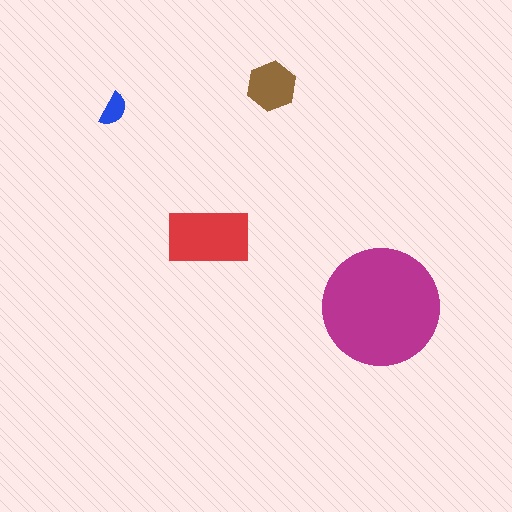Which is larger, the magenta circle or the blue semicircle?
The magenta circle.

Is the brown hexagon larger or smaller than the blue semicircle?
Larger.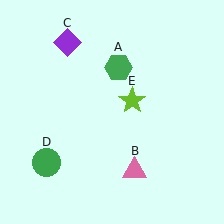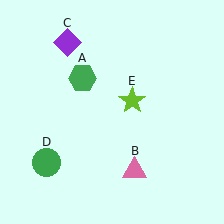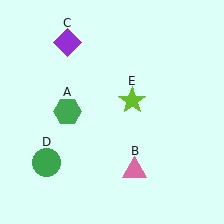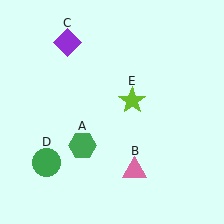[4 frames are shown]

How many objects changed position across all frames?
1 object changed position: green hexagon (object A).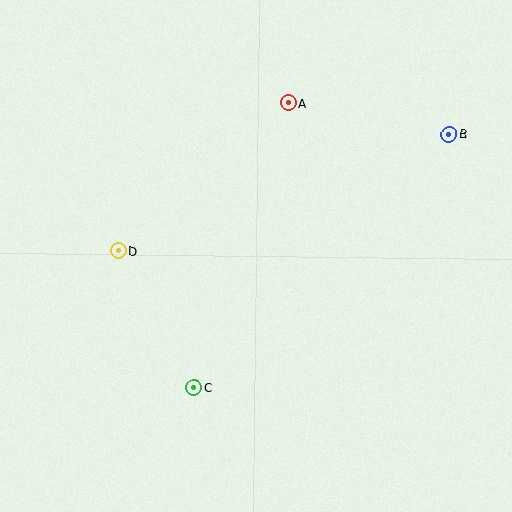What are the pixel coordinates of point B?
Point B is at (449, 135).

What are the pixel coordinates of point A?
Point A is at (288, 103).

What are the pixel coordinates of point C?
Point C is at (194, 388).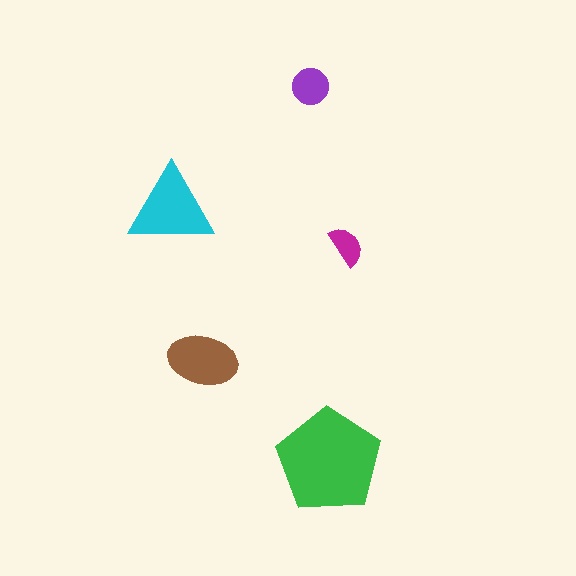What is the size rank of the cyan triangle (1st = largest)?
2nd.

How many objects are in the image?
There are 5 objects in the image.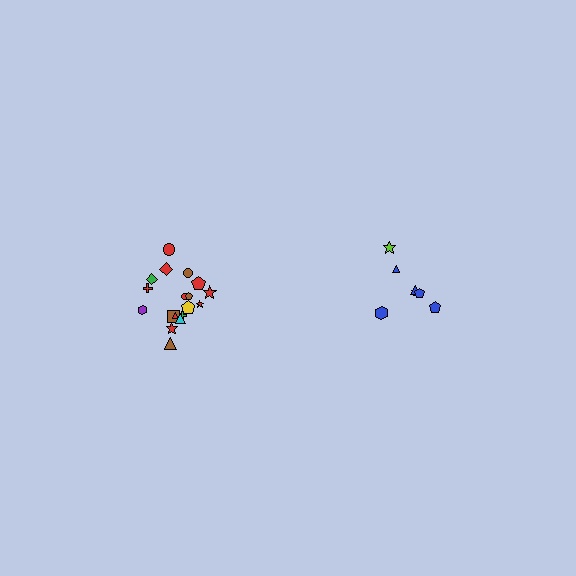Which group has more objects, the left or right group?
The left group.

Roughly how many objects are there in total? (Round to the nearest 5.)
Roughly 25 objects in total.